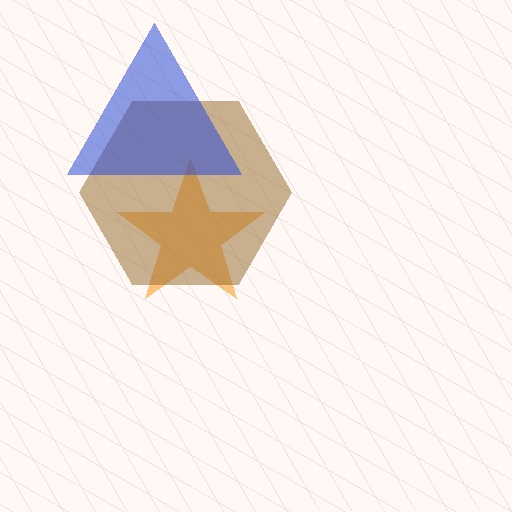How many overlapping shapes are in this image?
There are 3 overlapping shapes in the image.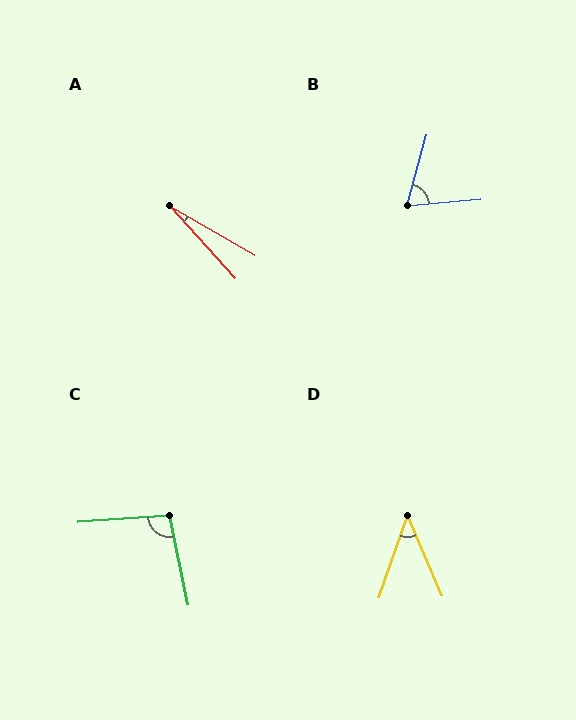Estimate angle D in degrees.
Approximately 42 degrees.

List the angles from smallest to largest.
A (18°), D (42°), B (70°), C (97°).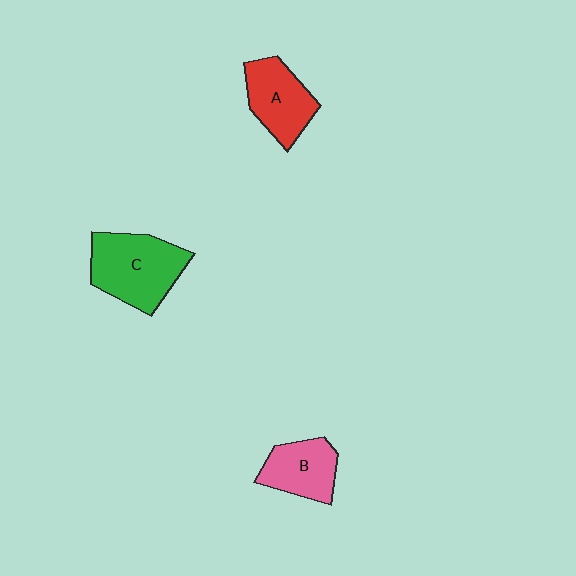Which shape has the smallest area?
Shape B (pink).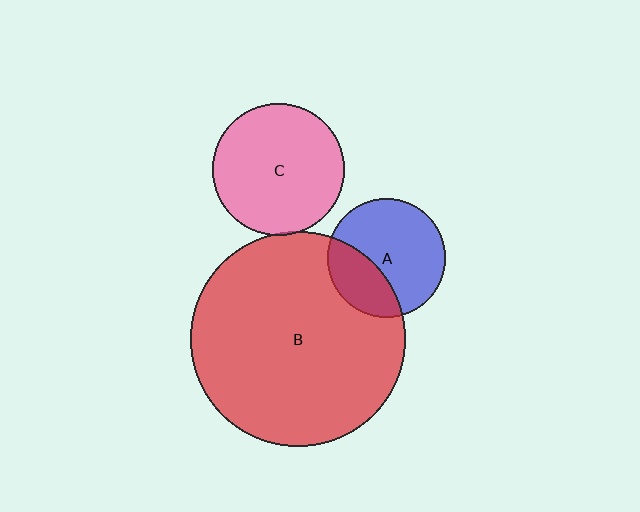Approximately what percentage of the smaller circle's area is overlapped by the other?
Approximately 5%.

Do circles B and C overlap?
Yes.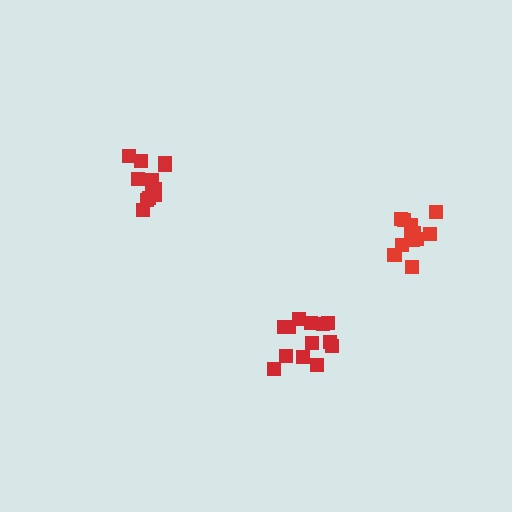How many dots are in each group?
Group 1: 12 dots, Group 2: 13 dots, Group 3: 12 dots (37 total).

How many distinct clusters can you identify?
There are 3 distinct clusters.